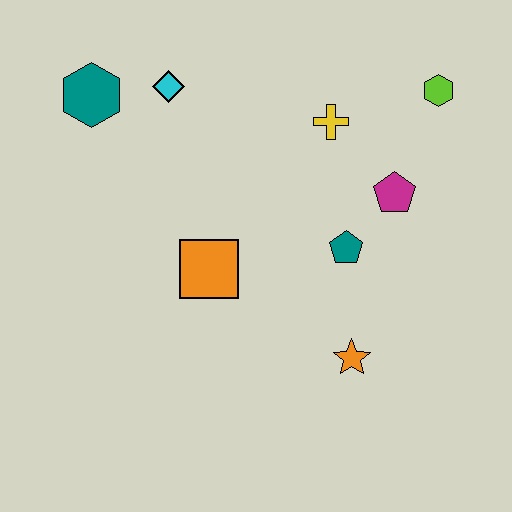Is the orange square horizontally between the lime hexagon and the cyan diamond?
Yes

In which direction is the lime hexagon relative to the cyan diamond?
The lime hexagon is to the right of the cyan diamond.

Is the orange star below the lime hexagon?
Yes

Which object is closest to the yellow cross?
The magenta pentagon is closest to the yellow cross.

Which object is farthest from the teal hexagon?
The orange star is farthest from the teal hexagon.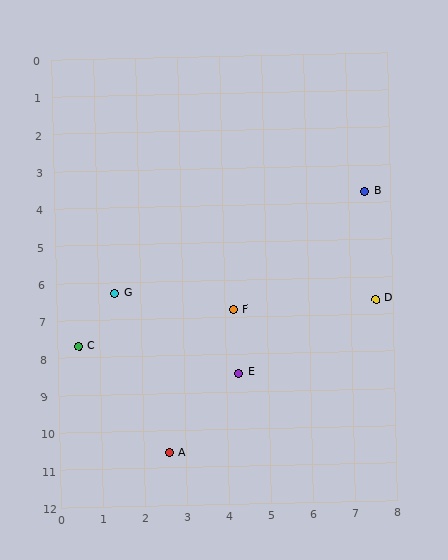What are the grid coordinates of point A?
Point A is at approximately (2.6, 10.6).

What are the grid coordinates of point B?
Point B is at approximately (7.4, 3.7).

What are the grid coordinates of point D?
Point D is at approximately (7.6, 6.6).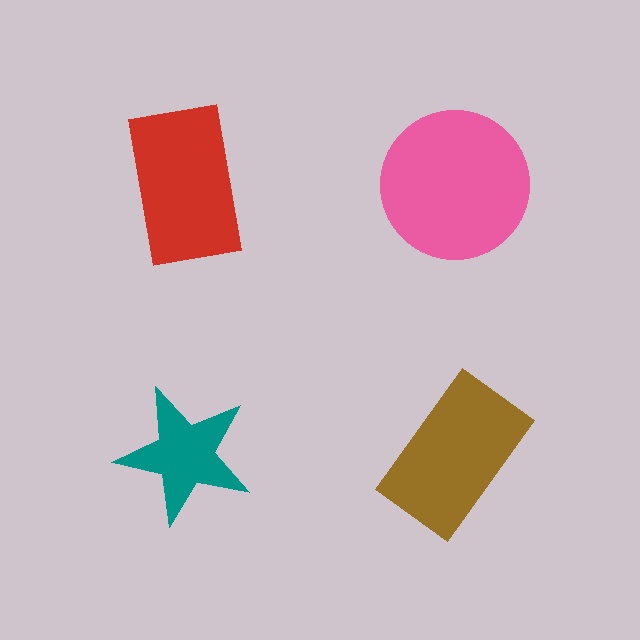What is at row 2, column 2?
A brown rectangle.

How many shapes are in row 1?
2 shapes.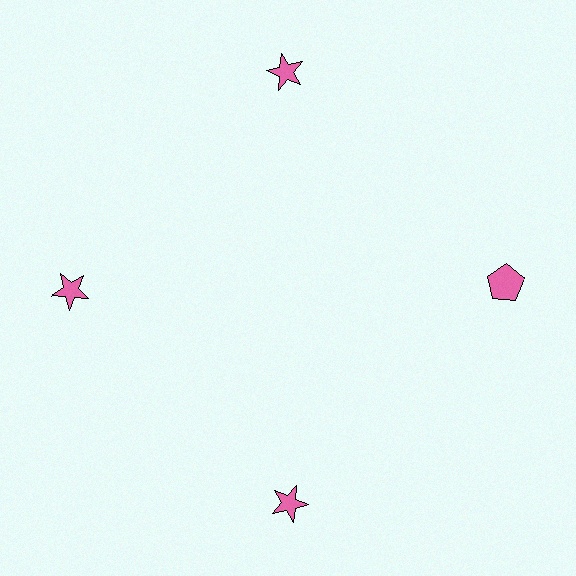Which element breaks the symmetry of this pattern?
The pink pentagon at roughly the 3 o'clock position breaks the symmetry. All other shapes are pink stars.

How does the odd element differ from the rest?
It has a different shape: pentagon instead of star.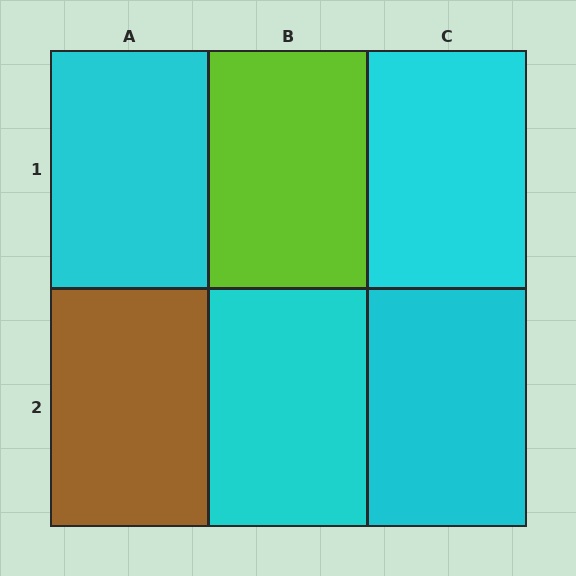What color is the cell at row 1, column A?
Cyan.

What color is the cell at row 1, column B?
Lime.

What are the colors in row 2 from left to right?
Brown, cyan, cyan.